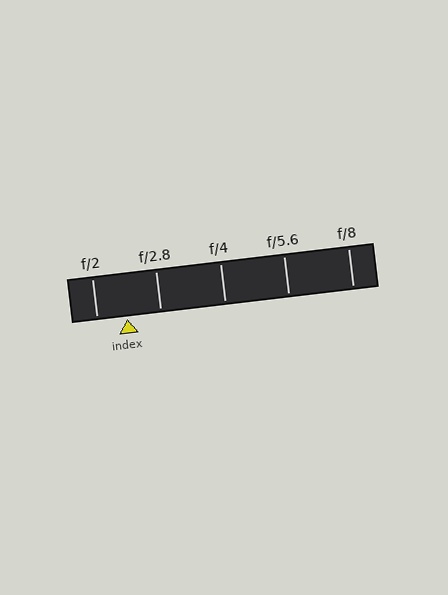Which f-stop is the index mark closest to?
The index mark is closest to f/2.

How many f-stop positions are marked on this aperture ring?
There are 5 f-stop positions marked.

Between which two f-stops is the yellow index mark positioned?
The index mark is between f/2 and f/2.8.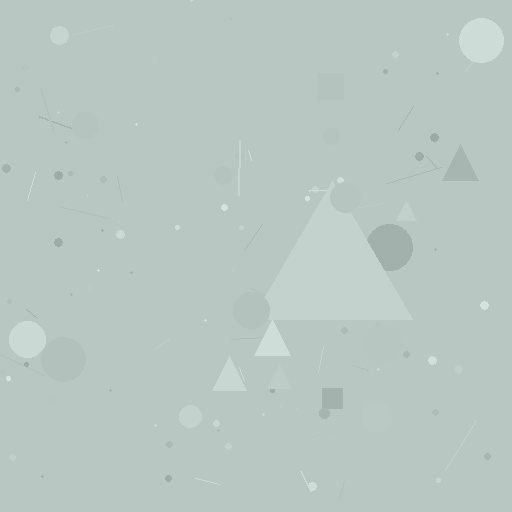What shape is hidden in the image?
A triangle is hidden in the image.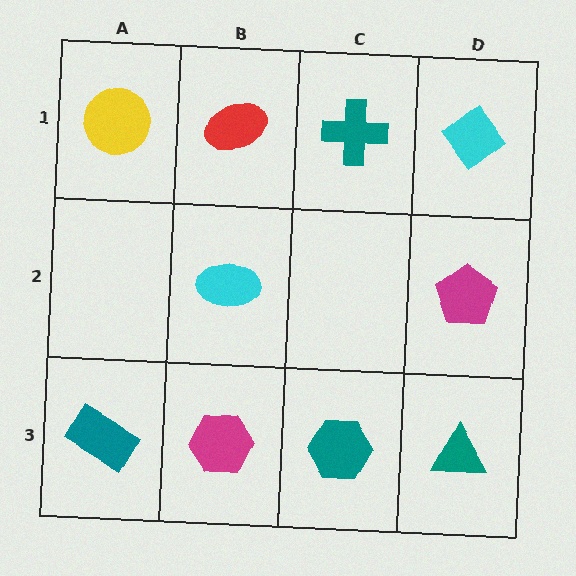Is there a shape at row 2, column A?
No, that cell is empty.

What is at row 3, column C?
A teal hexagon.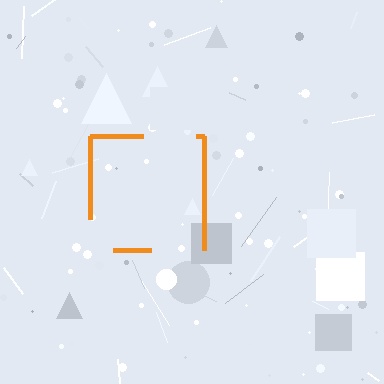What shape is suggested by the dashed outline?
The dashed outline suggests a square.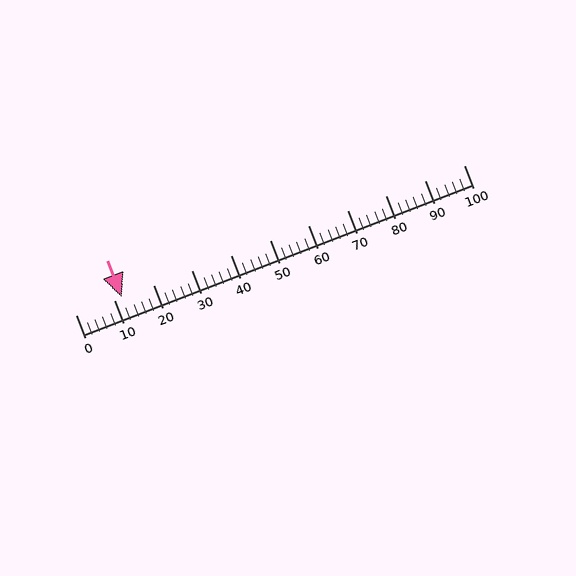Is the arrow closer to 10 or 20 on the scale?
The arrow is closer to 10.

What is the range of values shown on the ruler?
The ruler shows values from 0 to 100.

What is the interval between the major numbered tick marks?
The major tick marks are spaced 10 units apart.